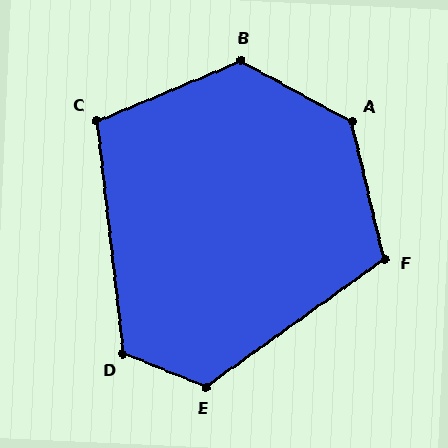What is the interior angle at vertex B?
Approximately 129 degrees (obtuse).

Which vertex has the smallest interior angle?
C, at approximately 106 degrees.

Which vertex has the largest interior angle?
A, at approximately 132 degrees.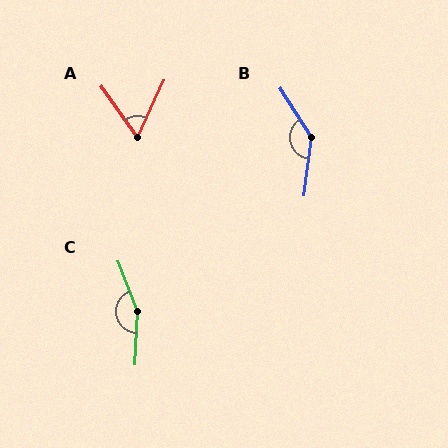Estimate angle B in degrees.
Approximately 141 degrees.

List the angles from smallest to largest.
A (60°), B (141°), C (156°).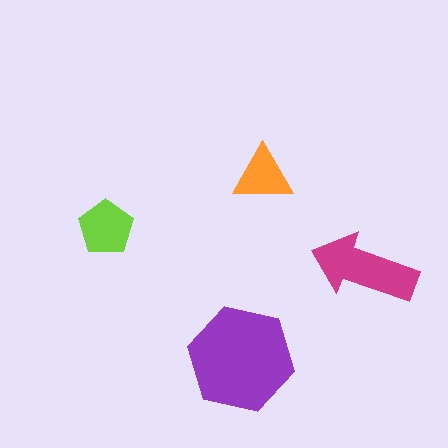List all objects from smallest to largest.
The orange triangle, the lime pentagon, the magenta arrow, the purple hexagon.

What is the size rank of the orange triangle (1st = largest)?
4th.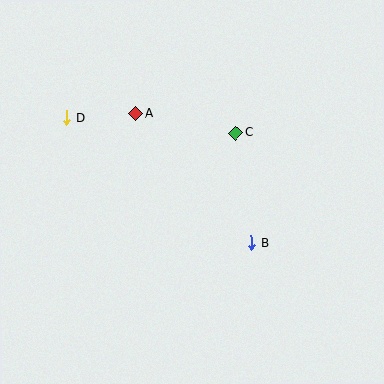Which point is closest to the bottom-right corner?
Point B is closest to the bottom-right corner.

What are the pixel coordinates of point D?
Point D is at (67, 118).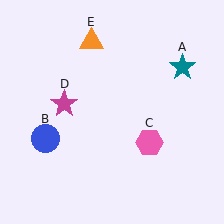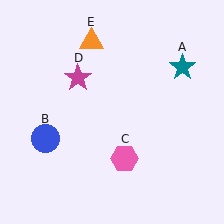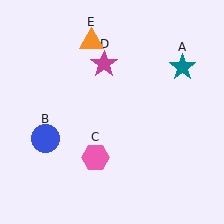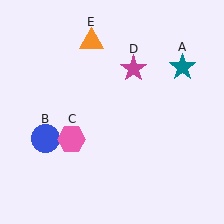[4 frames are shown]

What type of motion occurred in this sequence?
The pink hexagon (object C), magenta star (object D) rotated clockwise around the center of the scene.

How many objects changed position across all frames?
2 objects changed position: pink hexagon (object C), magenta star (object D).